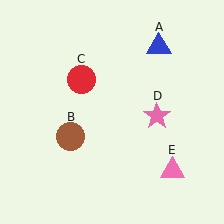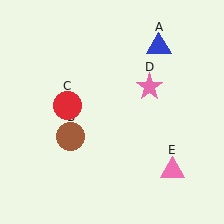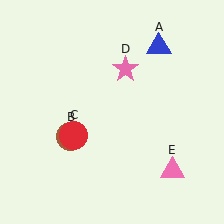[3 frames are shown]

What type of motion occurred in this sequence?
The red circle (object C), pink star (object D) rotated counterclockwise around the center of the scene.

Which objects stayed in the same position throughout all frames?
Blue triangle (object A) and brown circle (object B) and pink triangle (object E) remained stationary.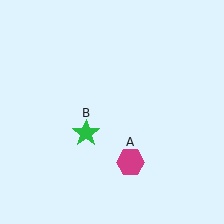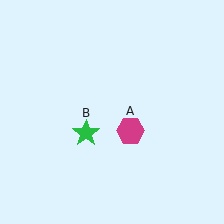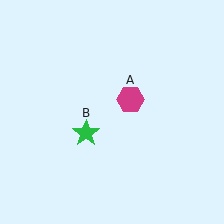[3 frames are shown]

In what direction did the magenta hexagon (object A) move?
The magenta hexagon (object A) moved up.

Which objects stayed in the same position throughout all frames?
Green star (object B) remained stationary.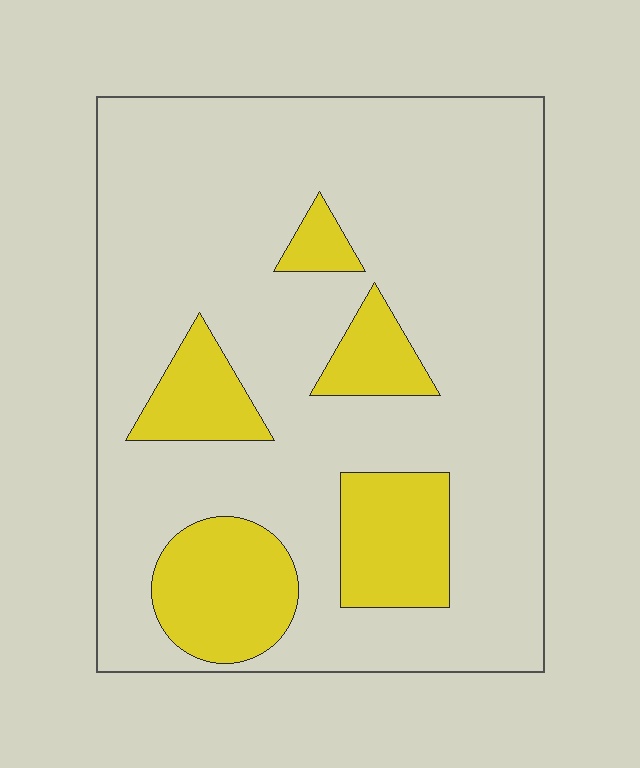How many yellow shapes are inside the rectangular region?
5.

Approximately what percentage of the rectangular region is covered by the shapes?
Approximately 20%.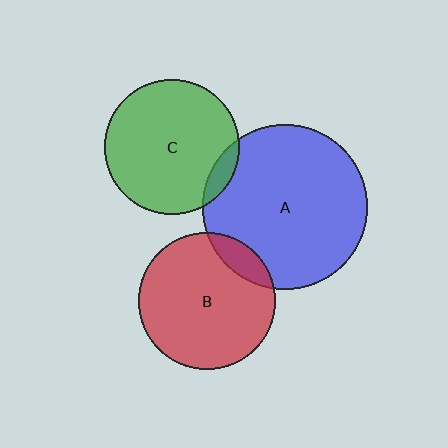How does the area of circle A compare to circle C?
Approximately 1.5 times.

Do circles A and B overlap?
Yes.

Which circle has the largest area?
Circle A (blue).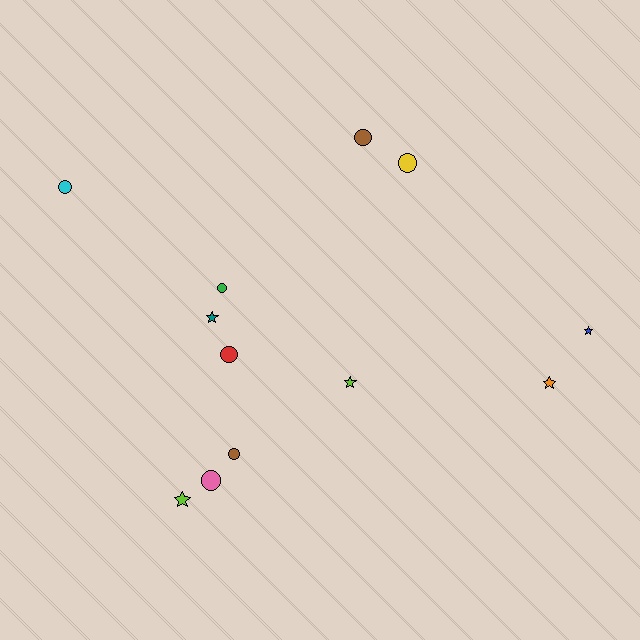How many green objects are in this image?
There is 1 green object.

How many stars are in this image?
There are 5 stars.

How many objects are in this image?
There are 12 objects.